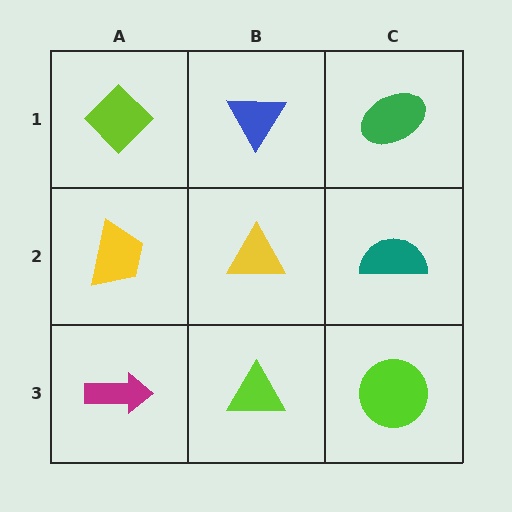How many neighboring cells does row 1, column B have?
3.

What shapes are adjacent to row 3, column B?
A yellow triangle (row 2, column B), a magenta arrow (row 3, column A), a lime circle (row 3, column C).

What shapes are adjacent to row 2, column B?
A blue triangle (row 1, column B), a lime triangle (row 3, column B), a yellow trapezoid (row 2, column A), a teal semicircle (row 2, column C).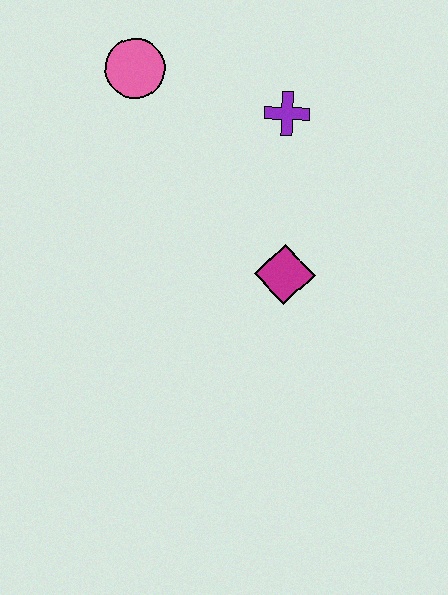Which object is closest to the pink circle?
The purple cross is closest to the pink circle.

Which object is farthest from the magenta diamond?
The pink circle is farthest from the magenta diamond.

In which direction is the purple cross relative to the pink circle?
The purple cross is to the right of the pink circle.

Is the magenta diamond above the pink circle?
No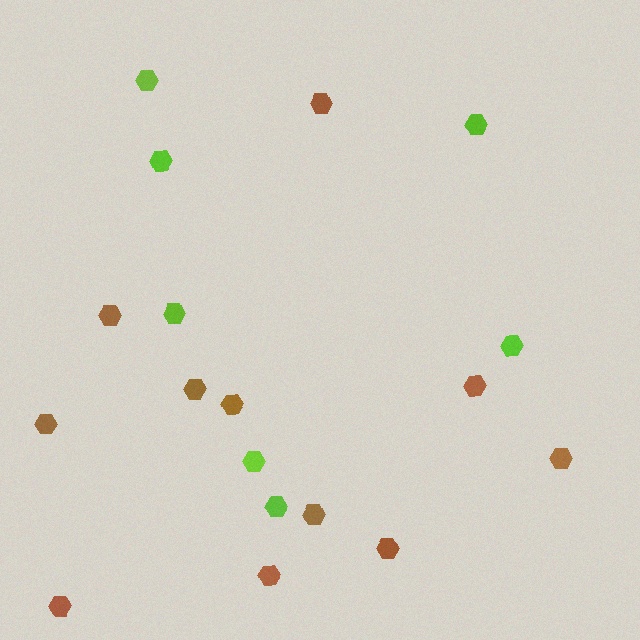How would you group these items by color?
There are 2 groups: one group of brown hexagons (11) and one group of lime hexagons (7).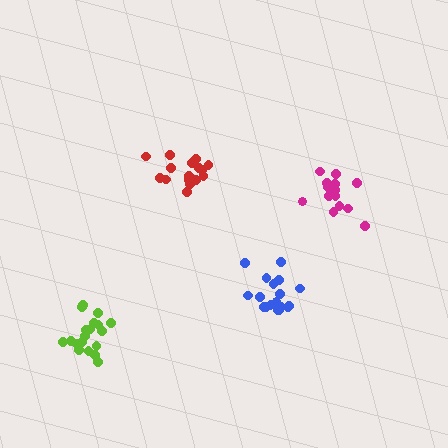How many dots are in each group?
Group 1: 18 dots, Group 2: 17 dots, Group 3: 19 dots, Group 4: 14 dots (68 total).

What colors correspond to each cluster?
The clusters are colored: blue, red, lime, magenta.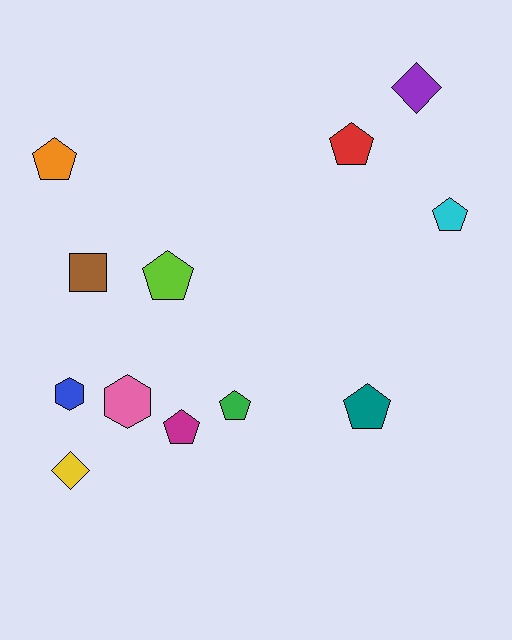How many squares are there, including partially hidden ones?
There is 1 square.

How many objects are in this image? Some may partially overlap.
There are 12 objects.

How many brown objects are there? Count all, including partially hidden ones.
There is 1 brown object.